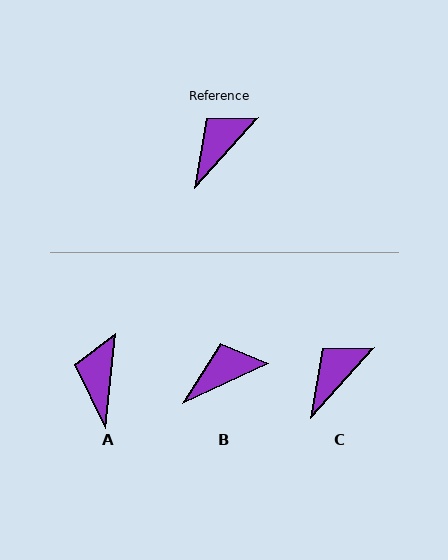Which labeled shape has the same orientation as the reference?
C.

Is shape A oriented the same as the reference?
No, it is off by about 36 degrees.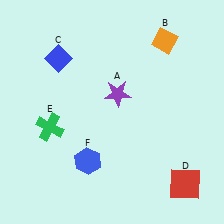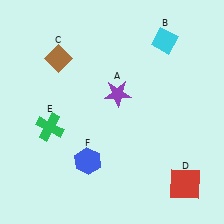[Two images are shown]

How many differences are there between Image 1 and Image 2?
There are 2 differences between the two images.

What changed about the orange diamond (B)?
In Image 1, B is orange. In Image 2, it changed to cyan.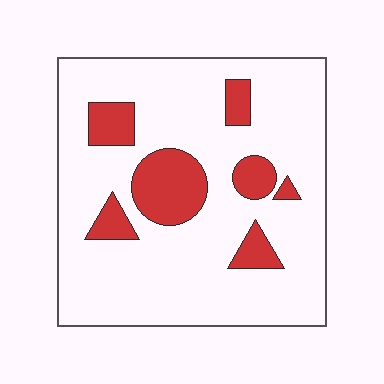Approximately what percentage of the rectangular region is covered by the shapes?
Approximately 20%.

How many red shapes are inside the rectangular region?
7.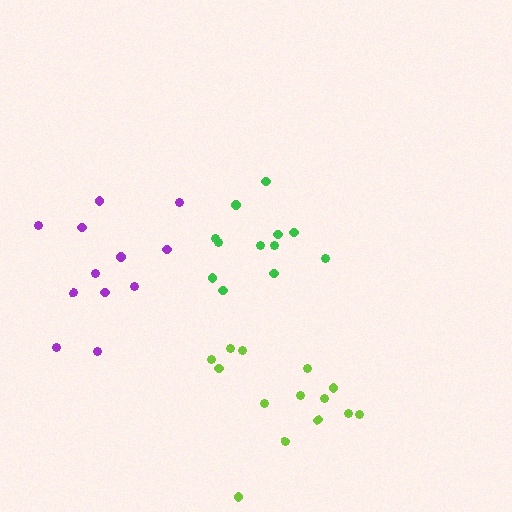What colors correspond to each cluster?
The clusters are colored: purple, lime, green.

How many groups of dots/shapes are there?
There are 3 groups.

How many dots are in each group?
Group 1: 12 dots, Group 2: 14 dots, Group 3: 12 dots (38 total).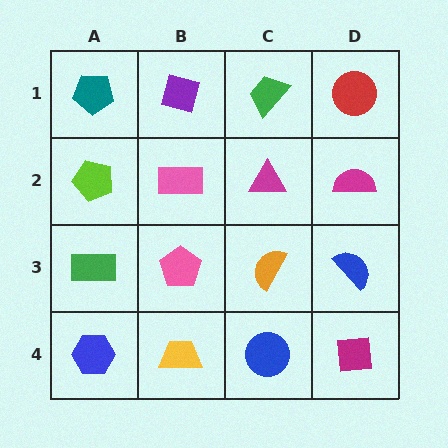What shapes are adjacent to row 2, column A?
A teal pentagon (row 1, column A), a green rectangle (row 3, column A), a pink rectangle (row 2, column B).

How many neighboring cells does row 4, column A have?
2.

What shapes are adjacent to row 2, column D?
A red circle (row 1, column D), a blue semicircle (row 3, column D), a magenta triangle (row 2, column C).